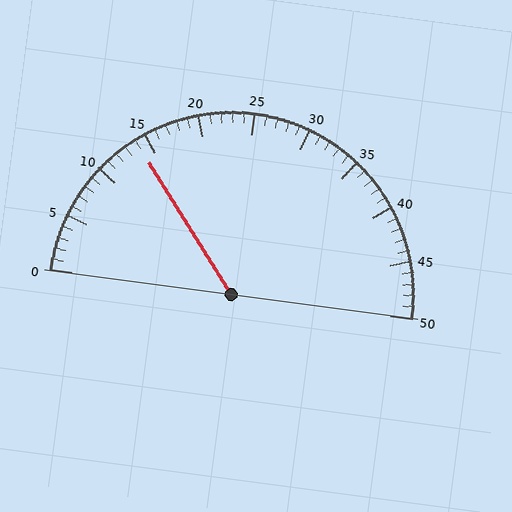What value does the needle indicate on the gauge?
The needle indicates approximately 14.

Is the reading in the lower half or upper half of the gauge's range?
The reading is in the lower half of the range (0 to 50).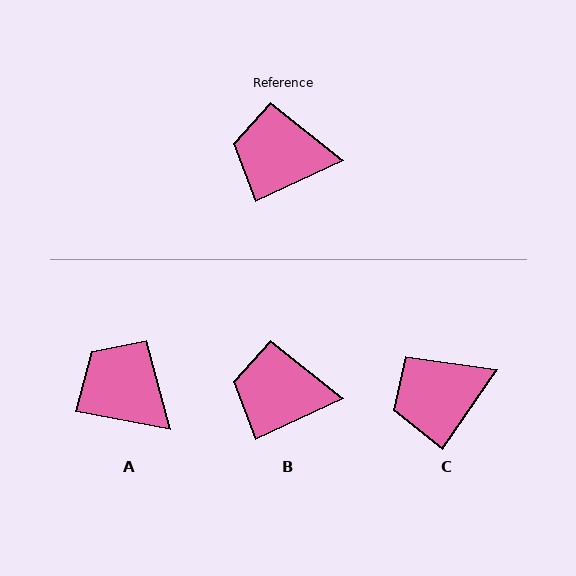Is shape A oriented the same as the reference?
No, it is off by about 36 degrees.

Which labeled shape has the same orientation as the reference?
B.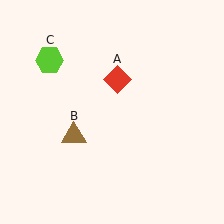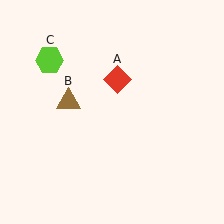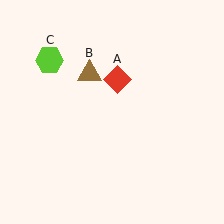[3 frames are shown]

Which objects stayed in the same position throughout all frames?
Red diamond (object A) and lime hexagon (object C) remained stationary.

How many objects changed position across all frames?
1 object changed position: brown triangle (object B).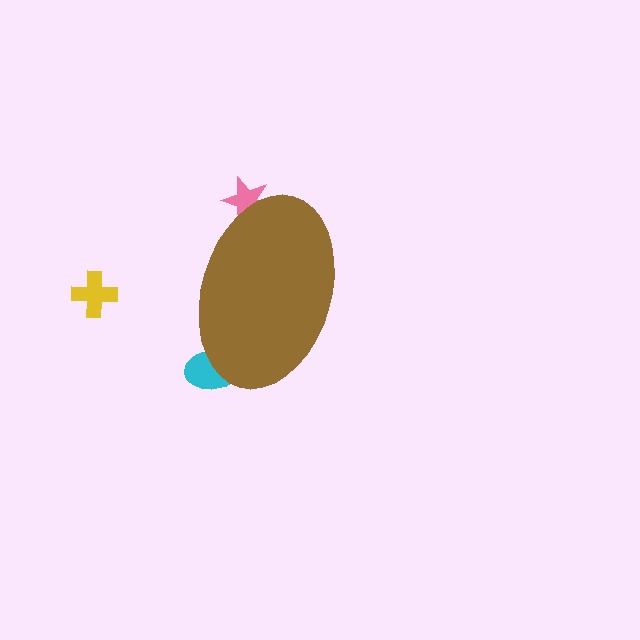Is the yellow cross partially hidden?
No, the yellow cross is fully visible.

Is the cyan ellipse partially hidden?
Yes, the cyan ellipse is partially hidden behind the brown ellipse.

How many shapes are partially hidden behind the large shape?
2 shapes are partially hidden.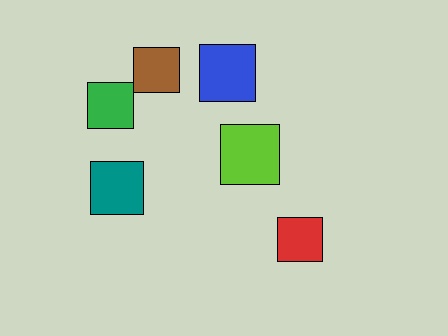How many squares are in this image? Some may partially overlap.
There are 6 squares.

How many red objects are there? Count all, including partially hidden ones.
There is 1 red object.